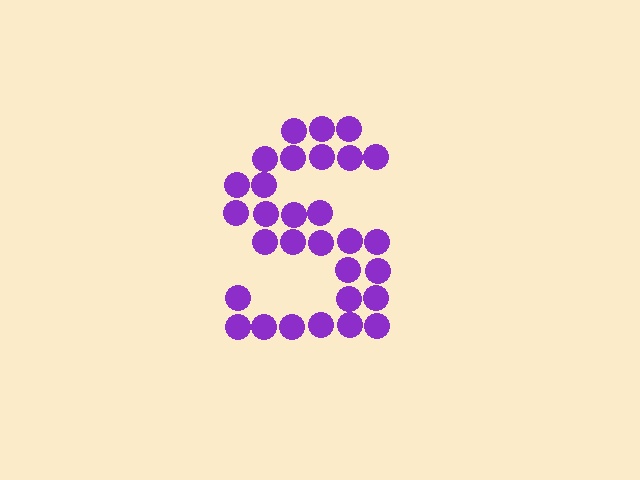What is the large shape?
The large shape is the letter S.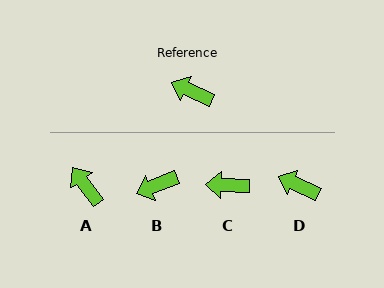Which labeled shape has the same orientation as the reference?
D.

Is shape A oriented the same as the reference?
No, it is off by about 29 degrees.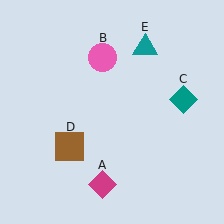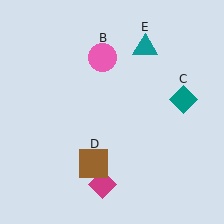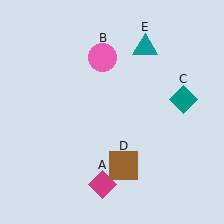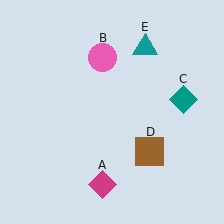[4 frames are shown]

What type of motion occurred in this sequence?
The brown square (object D) rotated counterclockwise around the center of the scene.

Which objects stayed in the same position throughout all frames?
Magenta diamond (object A) and pink circle (object B) and teal diamond (object C) and teal triangle (object E) remained stationary.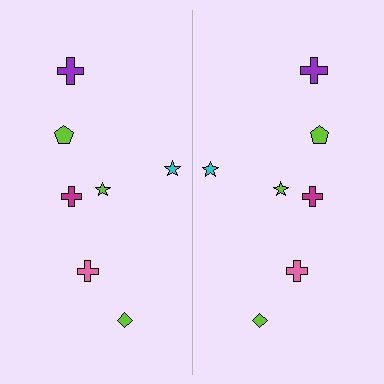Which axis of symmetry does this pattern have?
The pattern has a vertical axis of symmetry running through the center of the image.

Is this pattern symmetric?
Yes, this pattern has bilateral (reflection) symmetry.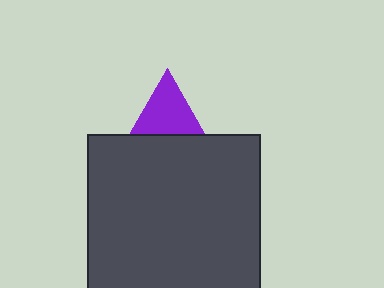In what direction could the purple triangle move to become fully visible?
The purple triangle could move up. That would shift it out from behind the dark gray square entirely.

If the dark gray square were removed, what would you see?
You would see the complete purple triangle.